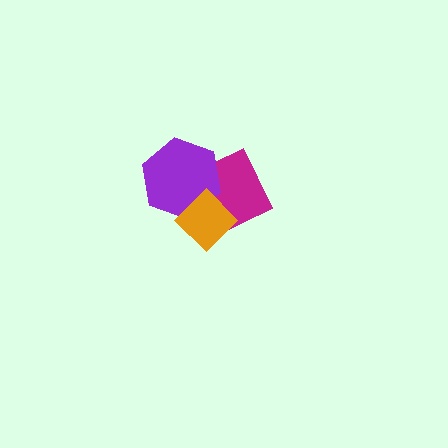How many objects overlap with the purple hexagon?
2 objects overlap with the purple hexagon.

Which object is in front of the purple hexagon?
The orange diamond is in front of the purple hexagon.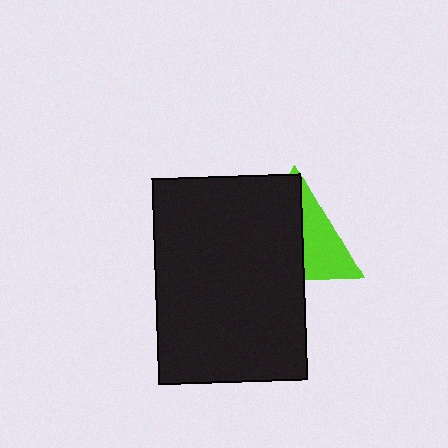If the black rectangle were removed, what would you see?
You would see the complete lime triangle.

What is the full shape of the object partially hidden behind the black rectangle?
The partially hidden object is a lime triangle.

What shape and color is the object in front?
The object in front is a black rectangle.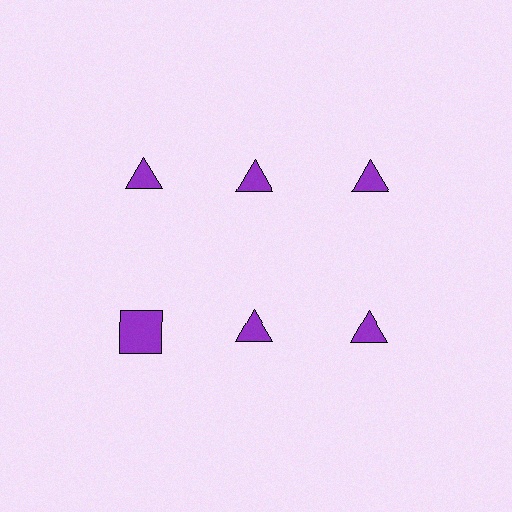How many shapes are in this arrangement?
There are 6 shapes arranged in a grid pattern.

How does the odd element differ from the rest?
It has a different shape: square instead of triangle.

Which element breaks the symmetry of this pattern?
The purple square in the second row, leftmost column breaks the symmetry. All other shapes are purple triangles.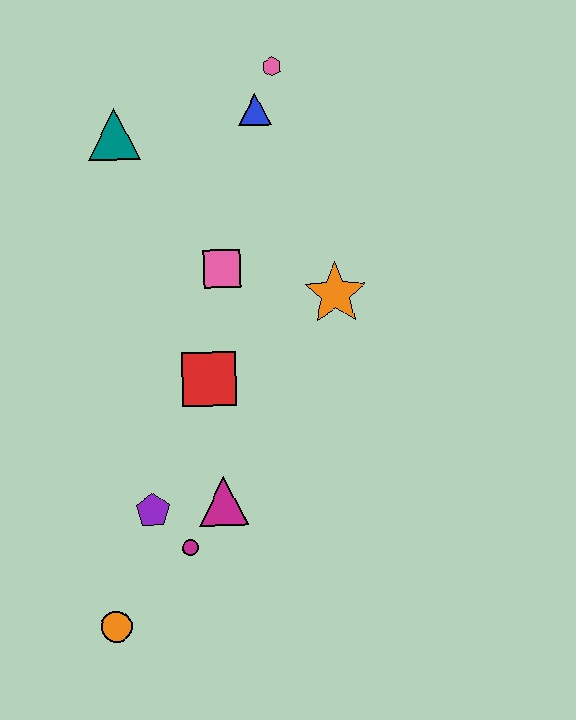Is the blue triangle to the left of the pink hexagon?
Yes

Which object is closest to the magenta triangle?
The magenta circle is closest to the magenta triangle.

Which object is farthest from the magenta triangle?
The pink hexagon is farthest from the magenta triangle.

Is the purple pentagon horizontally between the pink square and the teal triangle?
Yes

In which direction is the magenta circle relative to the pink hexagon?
The magenta circle is below the pink hexagon.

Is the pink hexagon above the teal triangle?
Yes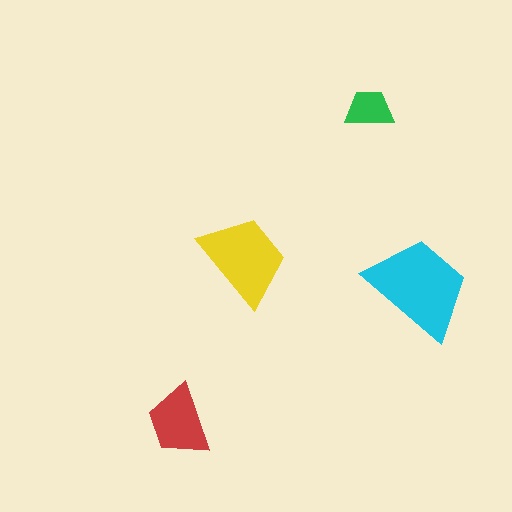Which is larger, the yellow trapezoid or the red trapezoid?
The yellow one.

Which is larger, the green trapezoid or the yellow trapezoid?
The yellow one.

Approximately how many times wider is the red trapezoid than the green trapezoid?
About 1.5 times wider.